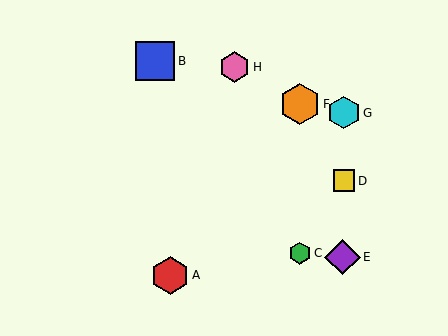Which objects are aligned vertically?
Objects C, F are aligned vertically.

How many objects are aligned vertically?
2 objects (C, F) are aligned vertically.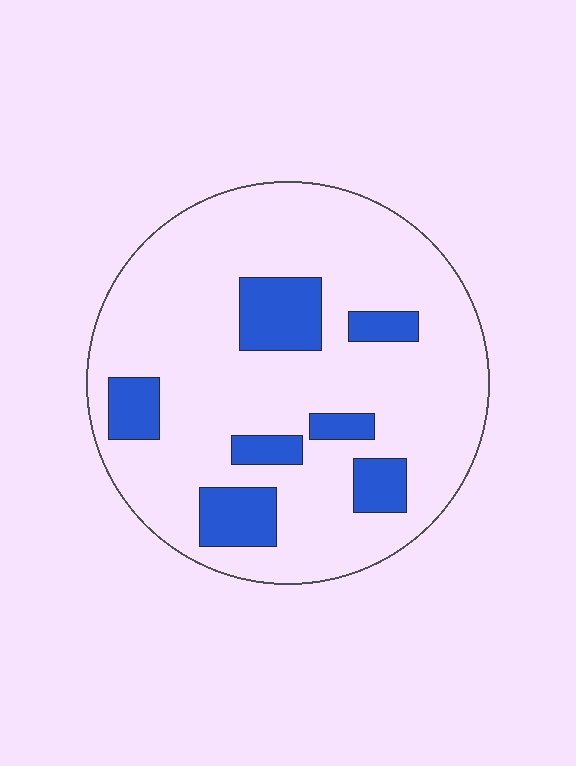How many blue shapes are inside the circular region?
7.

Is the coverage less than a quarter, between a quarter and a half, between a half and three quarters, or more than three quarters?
Less than a quarter.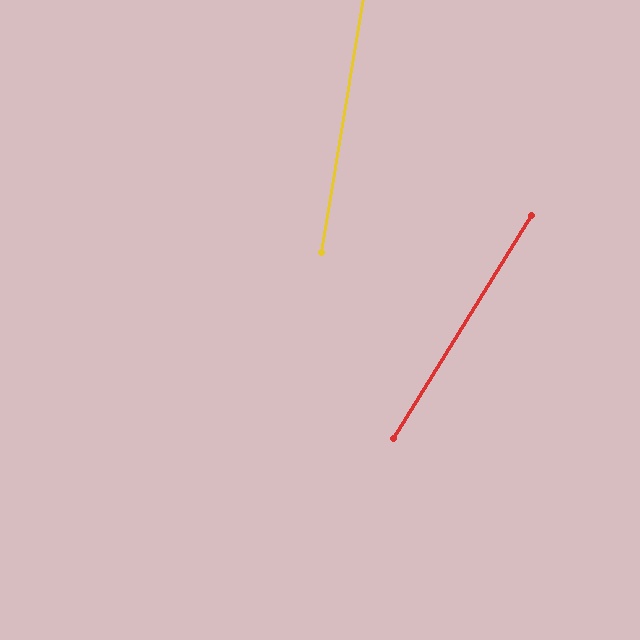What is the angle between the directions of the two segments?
Approximately 22 degrees.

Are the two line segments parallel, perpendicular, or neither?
Neither parallel nor perpendicular — they differ by about 22°.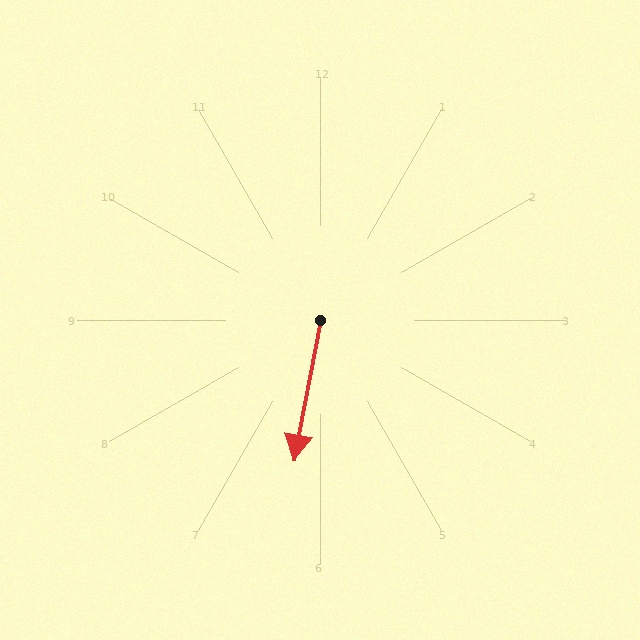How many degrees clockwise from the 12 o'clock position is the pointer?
Approximately 191 degrees.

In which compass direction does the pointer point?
South.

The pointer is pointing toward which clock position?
Roughly 6 o'clock.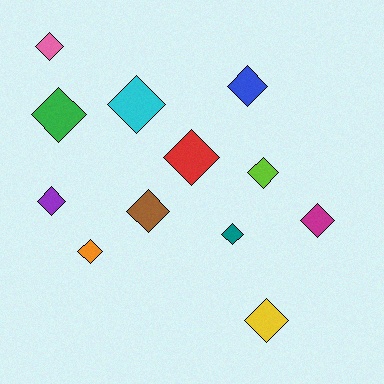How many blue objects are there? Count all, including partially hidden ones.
There is 1 blue object.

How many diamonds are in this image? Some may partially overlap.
There are 12 diamonds.